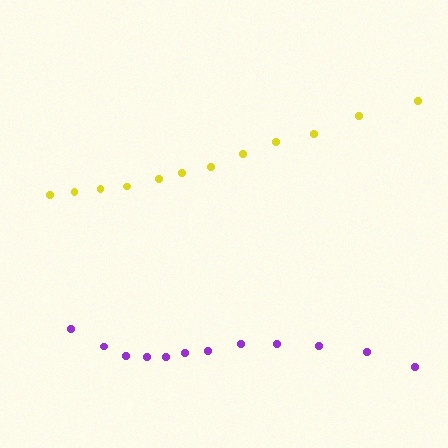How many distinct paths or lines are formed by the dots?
There are 2 distinct paths.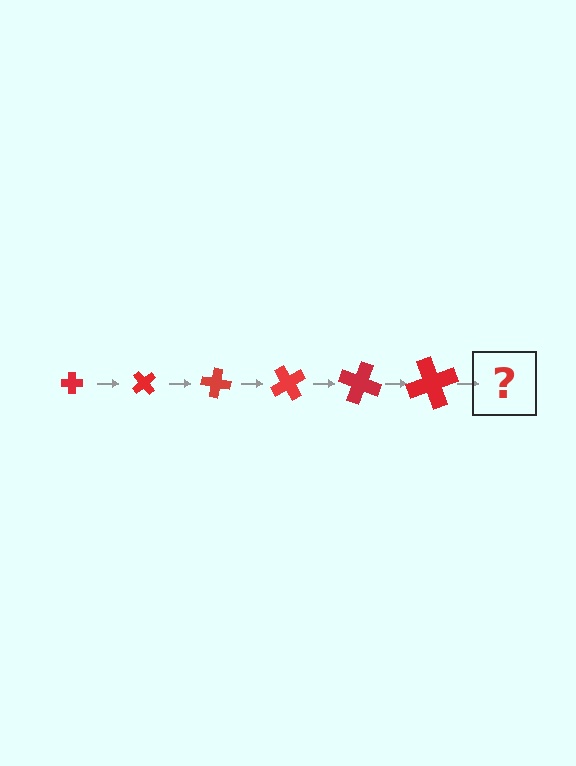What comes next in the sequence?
The next element should be a cross, larger than the previous one and rotated 300 degrees from the start.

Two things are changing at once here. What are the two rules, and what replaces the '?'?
The two rules are that the cross grows larger each step and it rotates 50 degrees each step. The '?' should be a cross, larger than the previous one and rotated 300 degrees from the start.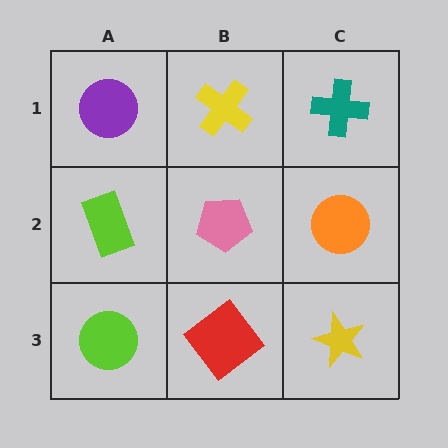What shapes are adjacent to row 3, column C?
An orange circle (row 2, column C), a red diamond (row 3, column B).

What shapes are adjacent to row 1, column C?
An orange circle (row 2, column C), a yellow cross (row 1, column B).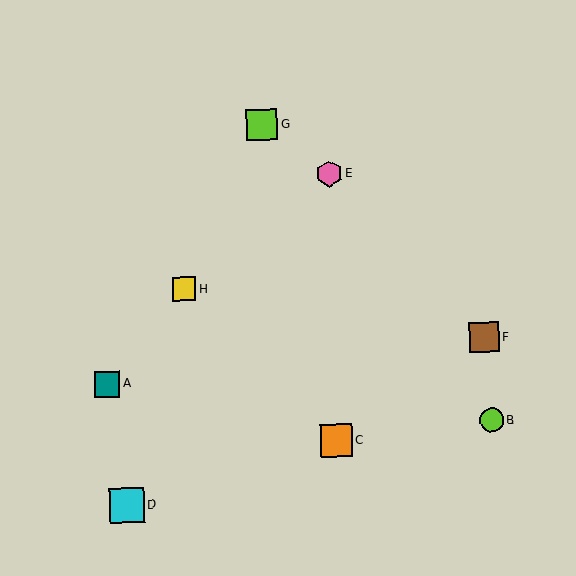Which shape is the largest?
The cyan square (labeled D) is the largest.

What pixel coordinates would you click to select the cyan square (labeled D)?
Click at (127, 505) to select the cyan square D.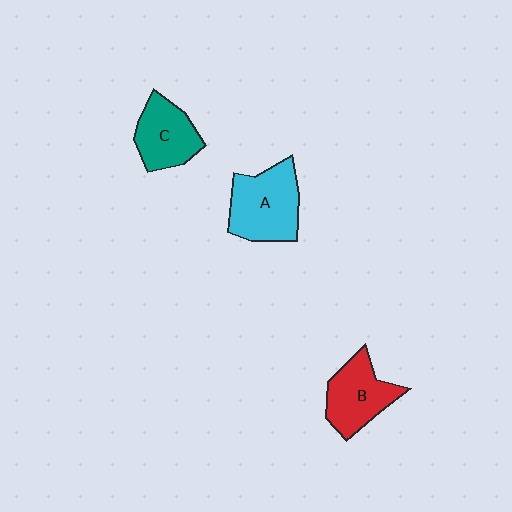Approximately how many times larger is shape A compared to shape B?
Approximately 1.2 times.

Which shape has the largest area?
Shape A (cyan).